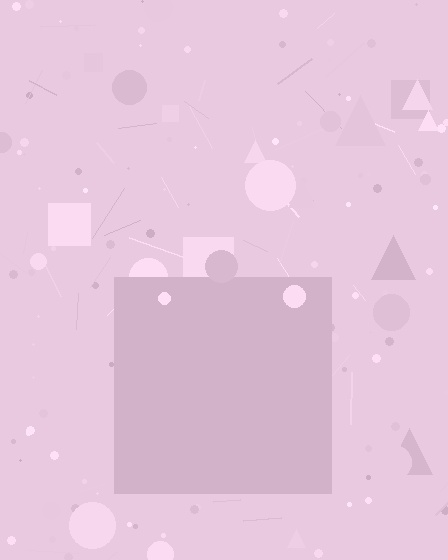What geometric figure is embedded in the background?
A square is embedded in the background.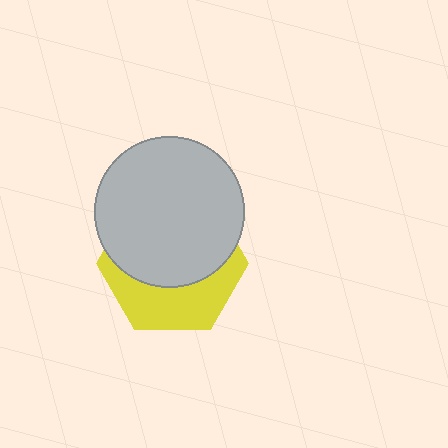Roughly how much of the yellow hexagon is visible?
A small part of it is visible (roughly 40%).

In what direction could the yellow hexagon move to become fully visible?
The yellow hexagon could move down. That would shift it out from behind the light gray circle entirely.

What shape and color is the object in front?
The object in front is a light gray circle.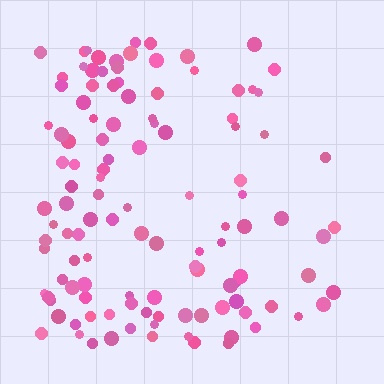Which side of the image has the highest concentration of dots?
The left.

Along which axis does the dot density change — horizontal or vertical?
Horizontal.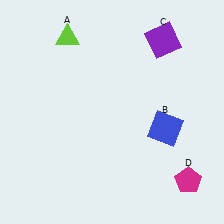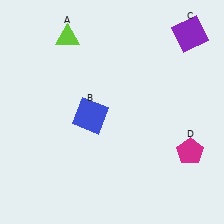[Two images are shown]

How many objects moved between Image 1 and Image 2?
3 objects moved between the two images.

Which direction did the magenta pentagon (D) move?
The magenta pentagon (D) moved up.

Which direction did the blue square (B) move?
The blue square (B) moved left.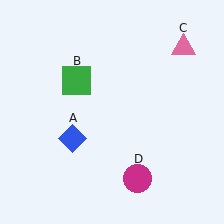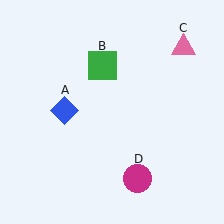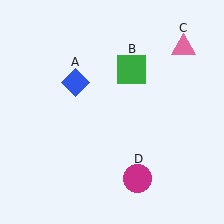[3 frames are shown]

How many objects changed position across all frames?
2 objects changed position: blue diamond (object A), green square (object B).